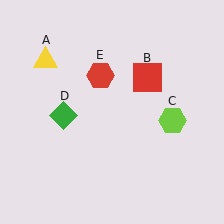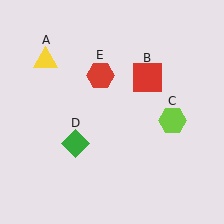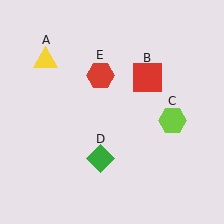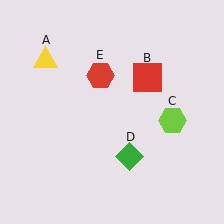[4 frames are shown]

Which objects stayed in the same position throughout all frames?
Yellow triangle (object A) and red square (object B) and lime hexagon (object C) and red hexagon (object E) remained stationary.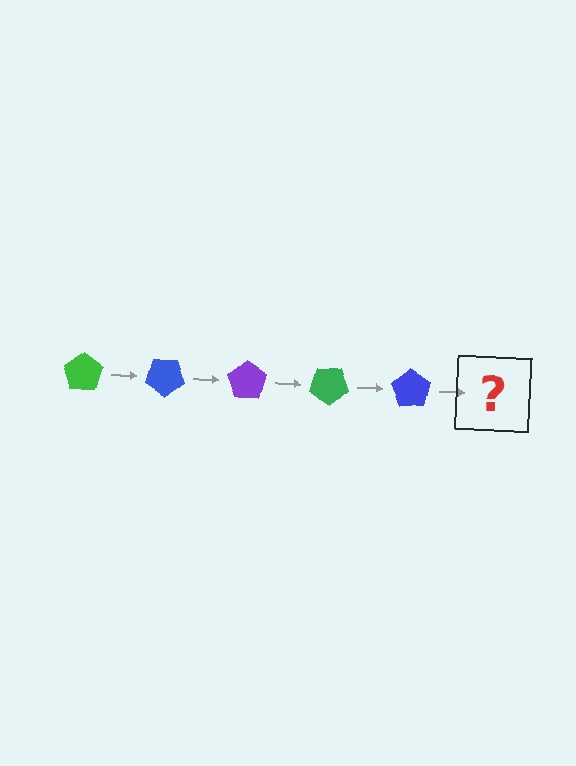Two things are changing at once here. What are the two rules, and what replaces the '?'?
The two rules are that it rotates 35 degrees each step and the color cycles through green, blue, and purple. The '?' should be a purple pentagon, rotated 175 degrees from the start.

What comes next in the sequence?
The next element should be a purple pentagon, rotated 175 degrees from the start.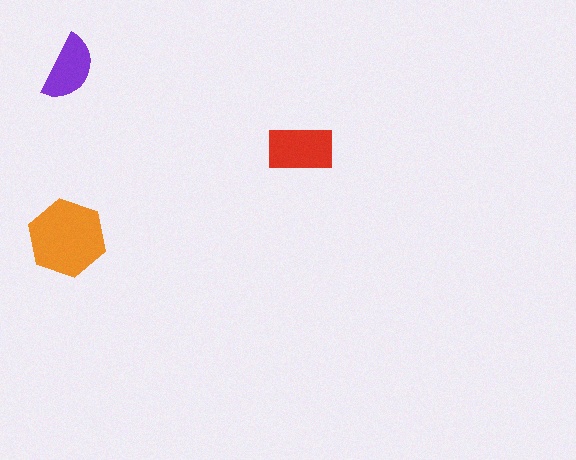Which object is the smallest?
The purple semicircle.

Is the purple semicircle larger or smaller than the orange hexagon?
Smaller.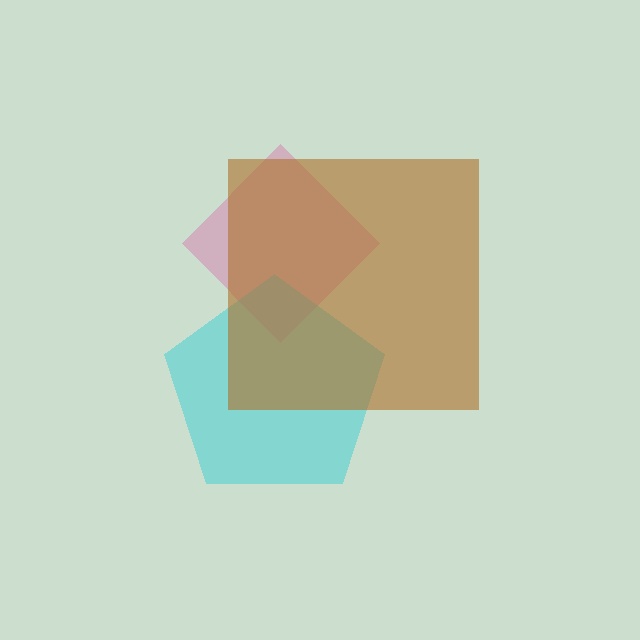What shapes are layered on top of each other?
The layered shapes are: a pink diamond, a cyan pentagon, a brown square.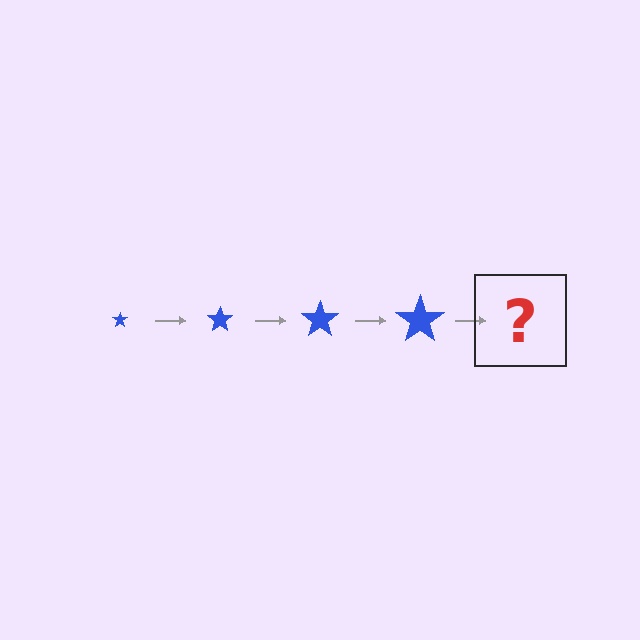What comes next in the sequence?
The next element should be a blue star, larger than the previous one.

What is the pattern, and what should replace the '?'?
The pattern is that the star gets progressively larger each step. The '?' should be a blue star, larger than the previous one.